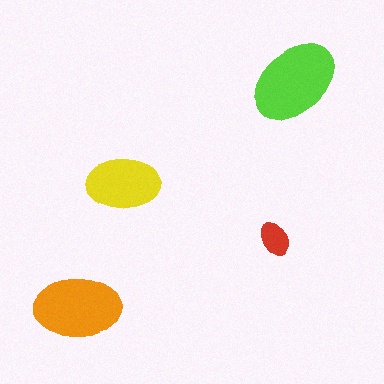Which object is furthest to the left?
The orange ellipse is leftmost.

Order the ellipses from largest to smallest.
the lime one, the orange one, the yellow one, the red one.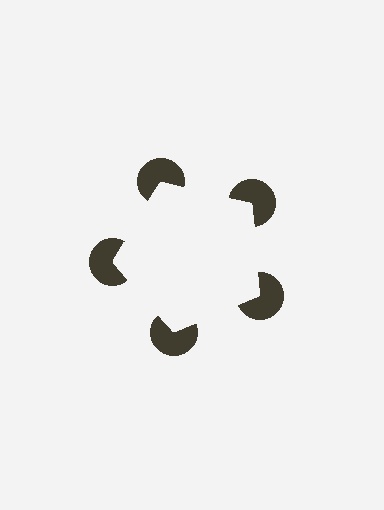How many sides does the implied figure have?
5 sides.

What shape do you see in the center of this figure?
An illusory pentagon — its edges are inferred from the aligned wedge cuts in the pac-man discs, not physically drawn.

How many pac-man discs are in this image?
There are 5 — one at each vertex of the illusory pentagon.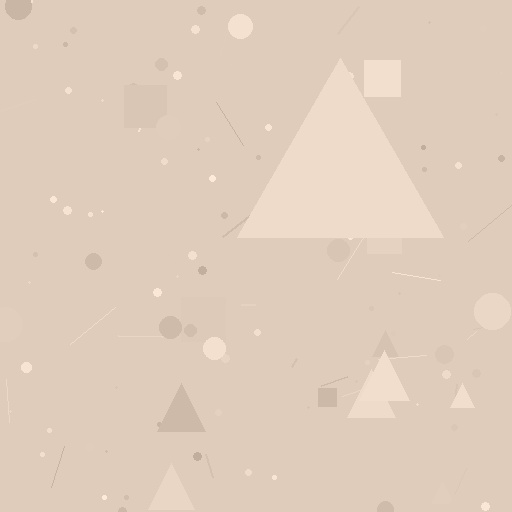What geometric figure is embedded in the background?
A triangle is embedded in the background.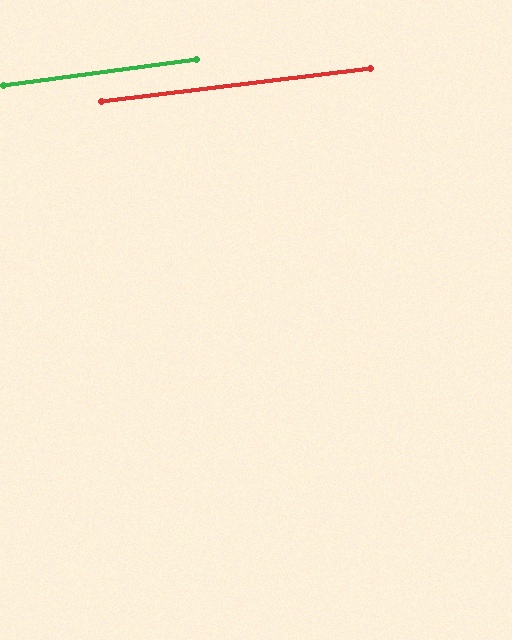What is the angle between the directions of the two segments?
Approximately 1 degree.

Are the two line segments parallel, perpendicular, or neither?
Parallel — their directions differ by only 0.7°.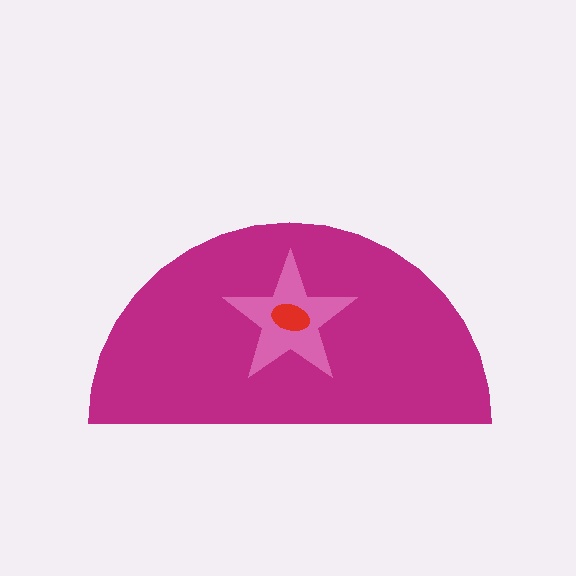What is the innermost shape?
The red ellipse.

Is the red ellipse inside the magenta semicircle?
Yes.